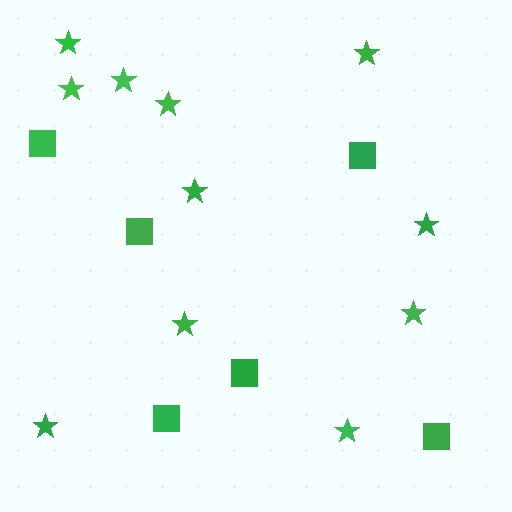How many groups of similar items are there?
There are 2 groups: one group of stars (11) and one group of squares (6).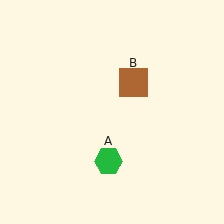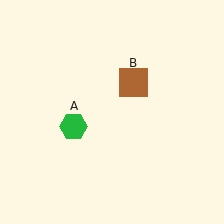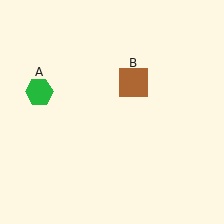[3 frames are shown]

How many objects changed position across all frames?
1 object changed position: green hexagon (object A).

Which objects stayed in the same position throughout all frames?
Brown square (object B) remained stationary.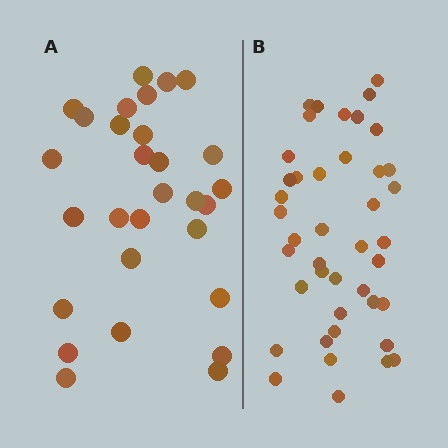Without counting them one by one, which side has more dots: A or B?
Region B (the right region) has more dots.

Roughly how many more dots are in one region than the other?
Region B has approximately 15 more dots than region A.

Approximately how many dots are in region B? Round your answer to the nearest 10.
About 40 dots. (The exact count is 42, which rounds to 40.)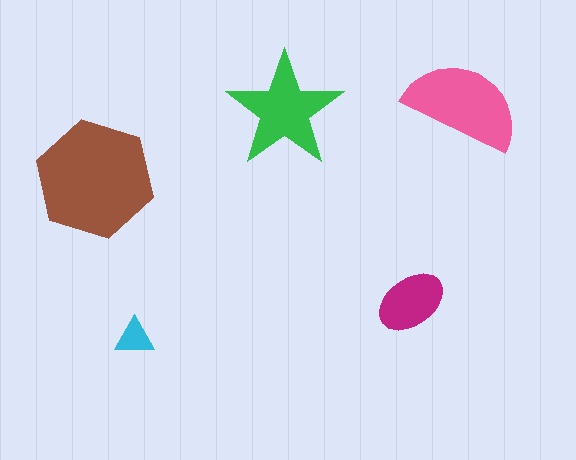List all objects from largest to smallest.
The brown hexagon, the pink semicircle, the green star, the magenta ellipse, the cyan triangle.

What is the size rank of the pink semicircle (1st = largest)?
2nd.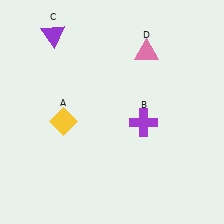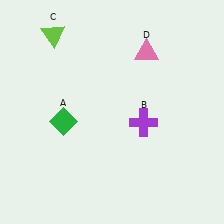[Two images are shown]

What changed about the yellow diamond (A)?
In Image 1, A is yellow. In Image 2, it changed to green.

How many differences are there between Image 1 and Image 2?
There are 2 differences between the two images.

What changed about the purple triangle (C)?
In Image 1, C is purple. In Image 2, it changed to lime.